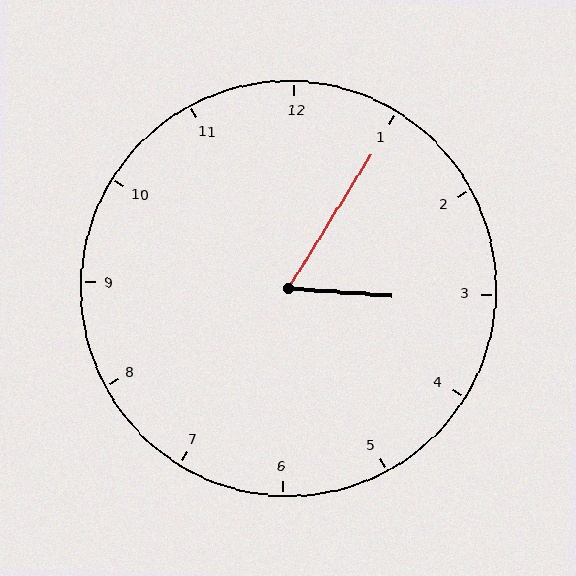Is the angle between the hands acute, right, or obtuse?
It is acute.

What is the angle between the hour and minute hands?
Approximately 62 degrees.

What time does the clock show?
3:05.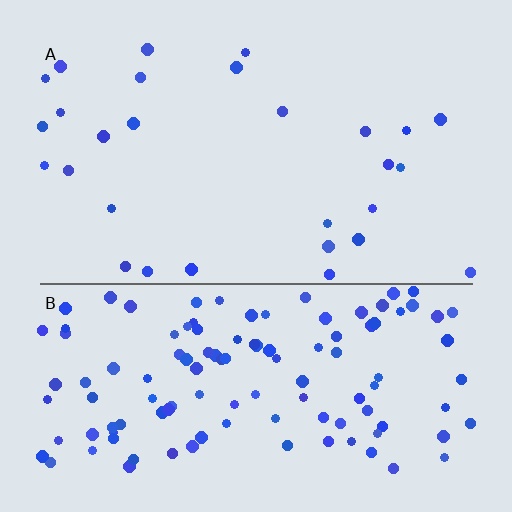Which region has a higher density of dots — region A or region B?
B (the bottom).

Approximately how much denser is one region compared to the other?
Approximately 4.3× — region B over region A.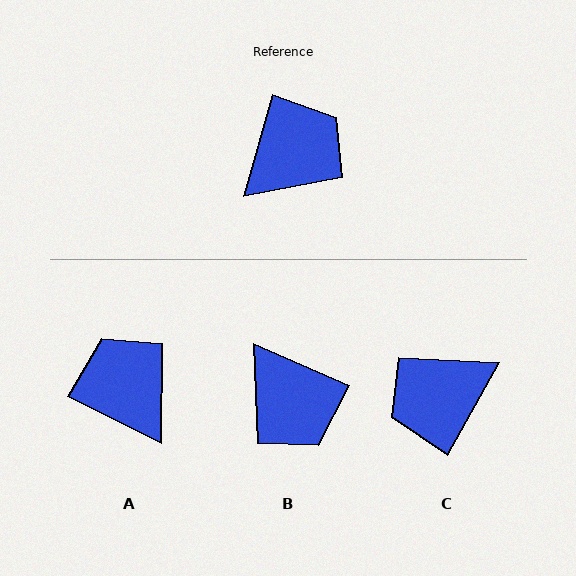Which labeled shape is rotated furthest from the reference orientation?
C, about 167 degrees away.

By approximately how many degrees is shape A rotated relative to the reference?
Approximately 79 degrees counter-clockwise.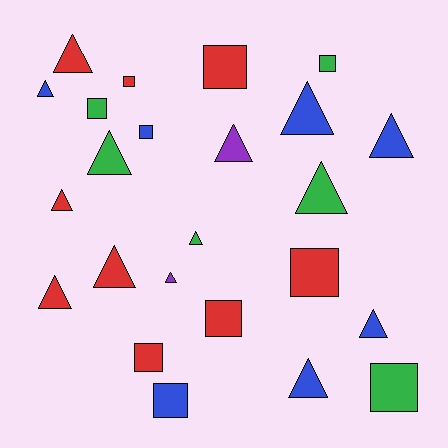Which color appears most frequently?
Red, with 9 objects.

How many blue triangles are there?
There are 5 blue triangles.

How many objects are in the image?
There are 24 objects.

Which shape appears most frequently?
Triangle, with 14 objects.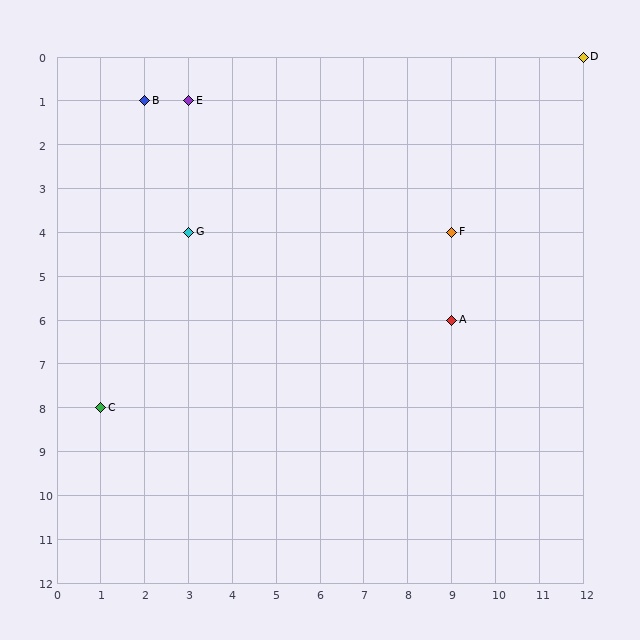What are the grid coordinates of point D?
Point D is at grid coordinates (12, 0).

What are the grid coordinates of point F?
Point F is at grid coordinates (9, 4).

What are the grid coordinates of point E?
Point E is at grid coordinates (3, 1).